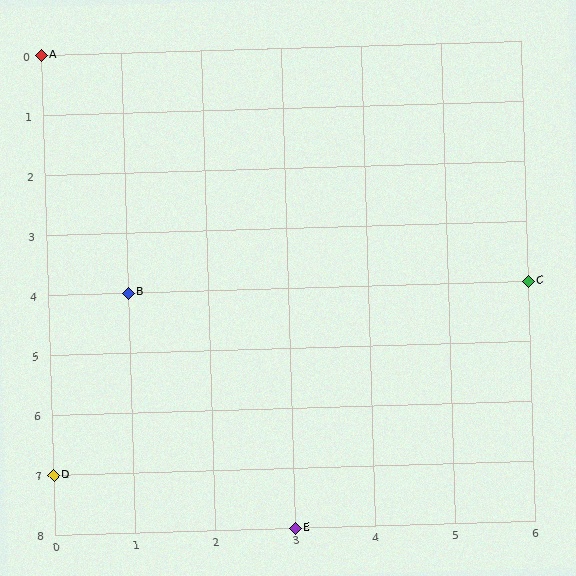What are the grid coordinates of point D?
Point D is at grid coordinates (0, 7).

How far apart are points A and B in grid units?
Points A and B are 1 column and 4 rows apart (about 4.1 grid units diagonally).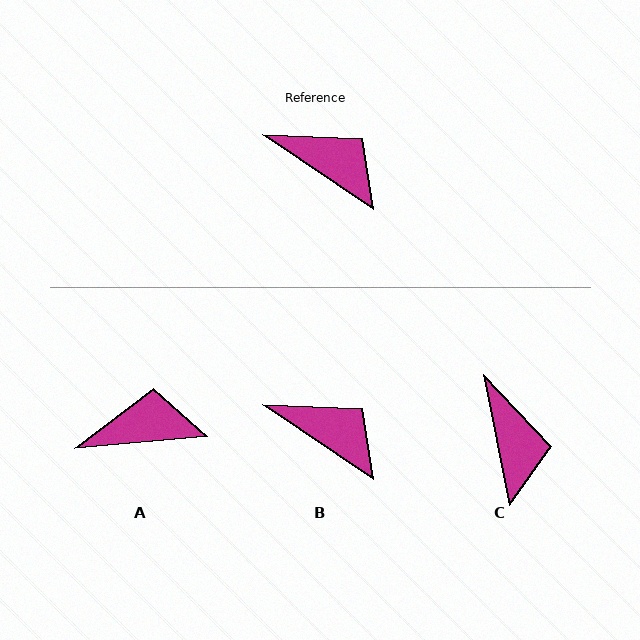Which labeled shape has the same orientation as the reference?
B.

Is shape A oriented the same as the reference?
No, it is off by about 39 degrees.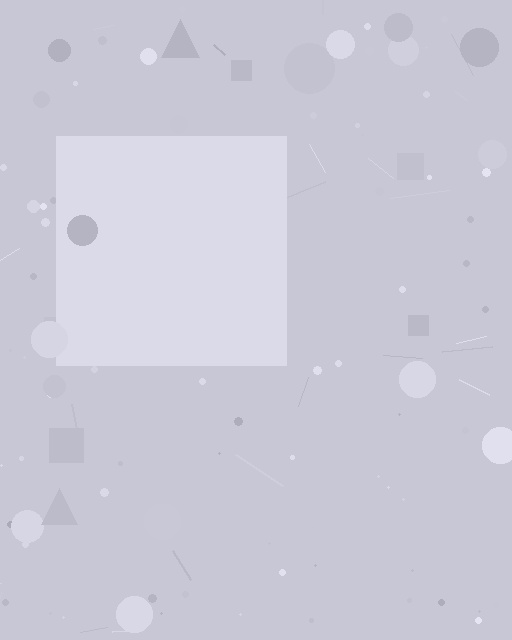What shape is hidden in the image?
A square is hidden in the image.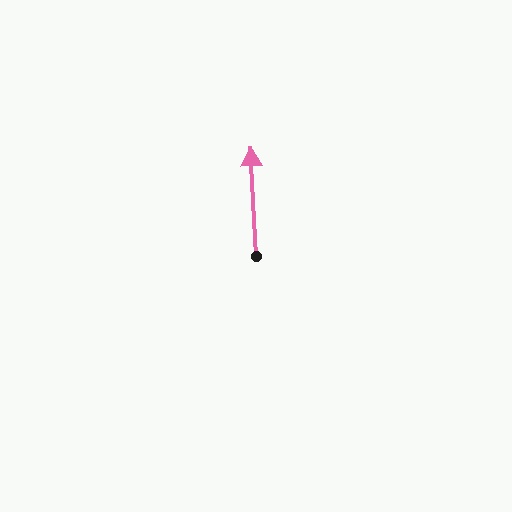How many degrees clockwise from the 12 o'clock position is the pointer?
Approximately 357 degrees.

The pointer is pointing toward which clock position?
Roughly 12 o'clock.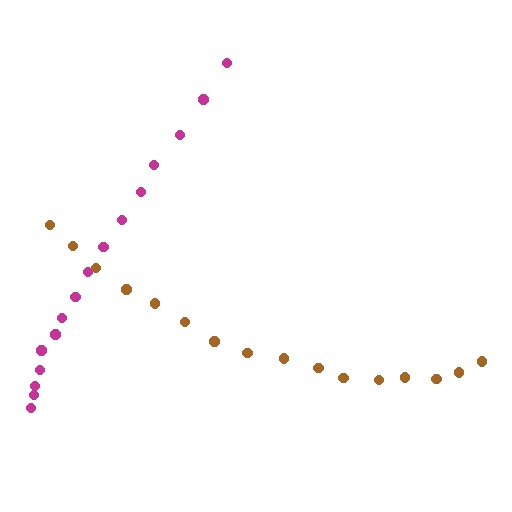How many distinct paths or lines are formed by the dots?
There are 2 distinct paths.